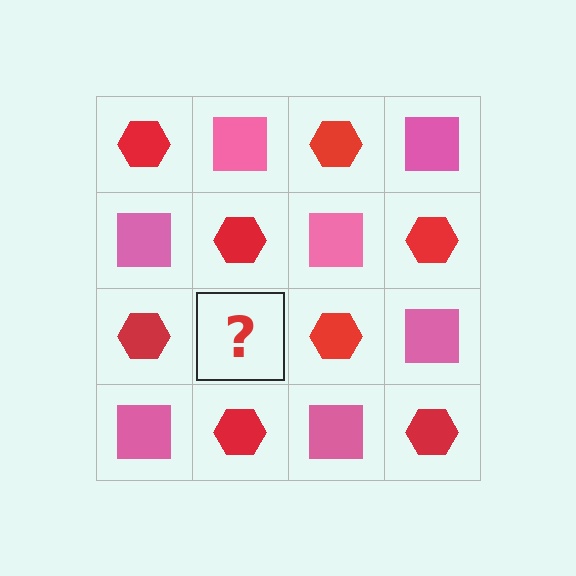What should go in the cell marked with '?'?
The missing cell should contain a pink square.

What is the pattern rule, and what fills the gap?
The rule is that it alternates red hexagon and pink square in a checkerboard pattern. The gap should be filled with a pink square.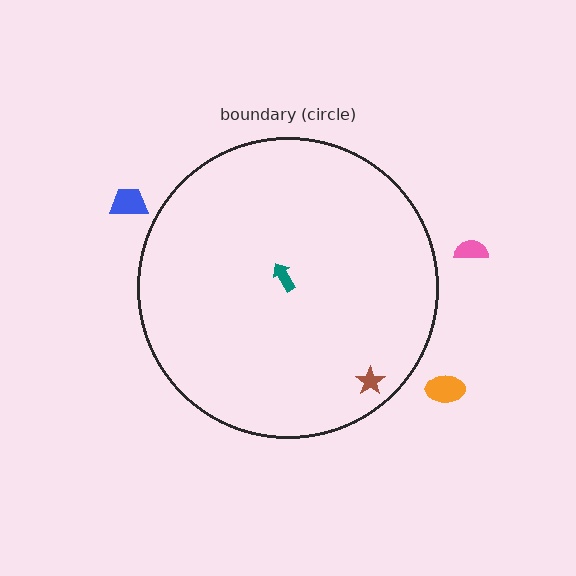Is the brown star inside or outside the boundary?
Inside.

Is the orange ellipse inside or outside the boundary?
Outside.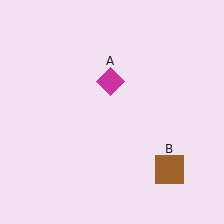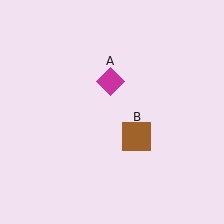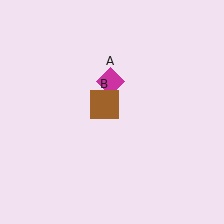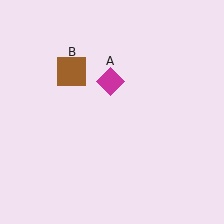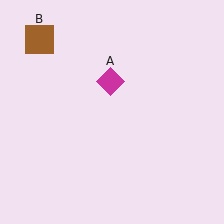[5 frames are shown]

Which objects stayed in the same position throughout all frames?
Magenta diamond (object A) remained stationary.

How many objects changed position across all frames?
1 object changed position: brown square (object B).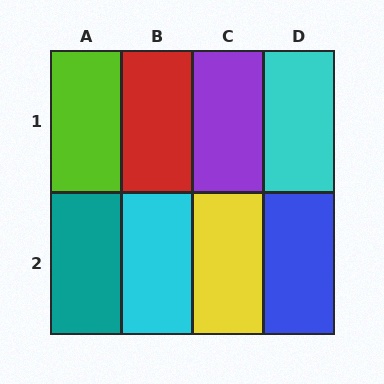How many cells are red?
1 cell is red.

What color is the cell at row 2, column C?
Yellow.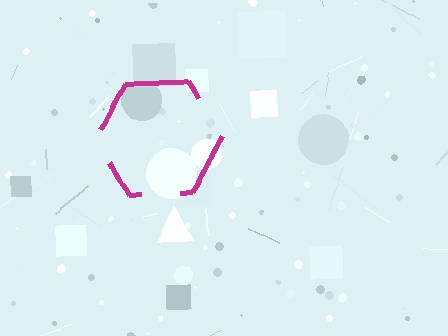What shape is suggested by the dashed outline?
The dashed outline suggests a hexagon.